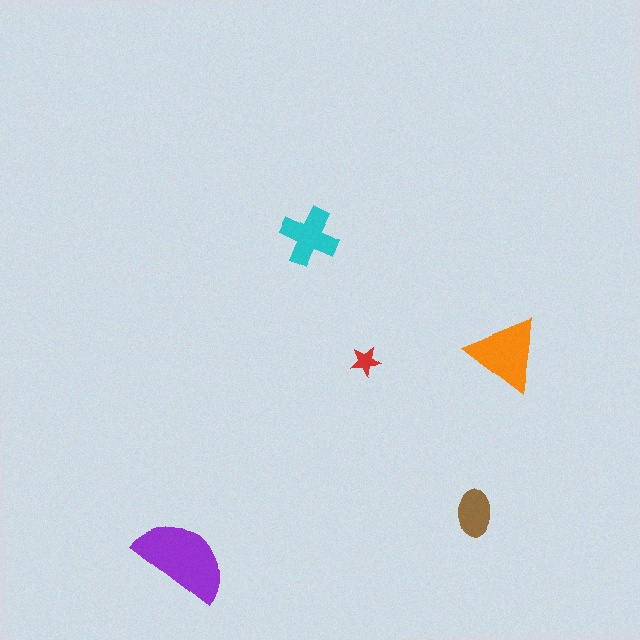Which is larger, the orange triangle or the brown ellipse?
The orange triangle.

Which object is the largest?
The purple semicircle.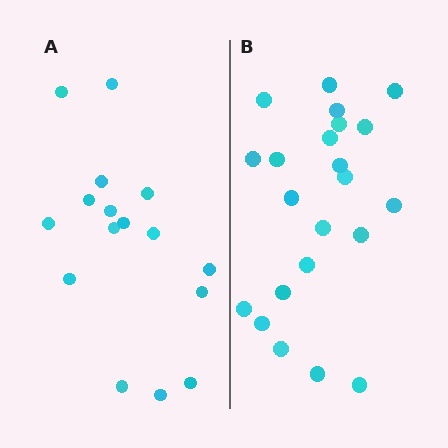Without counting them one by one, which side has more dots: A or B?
Region B (the right region) has more dots.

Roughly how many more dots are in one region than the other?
Region B has about 6 more dots than region A.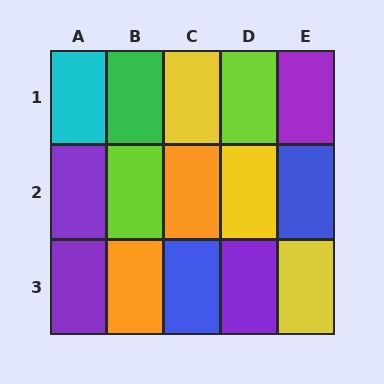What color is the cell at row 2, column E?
Blue.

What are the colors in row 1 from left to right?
Cyan, green, yellow, lime, purple.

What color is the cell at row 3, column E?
Yellow.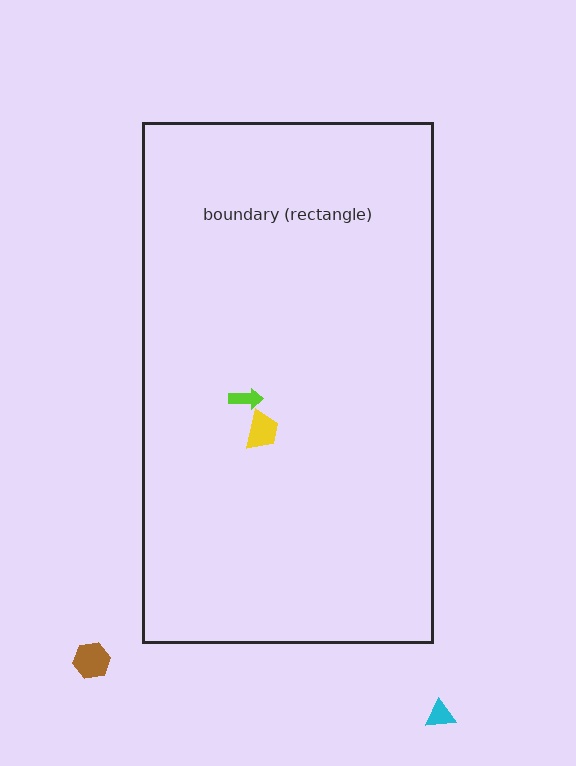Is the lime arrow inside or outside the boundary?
Inside.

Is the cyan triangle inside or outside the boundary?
Outside.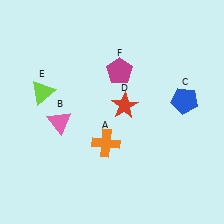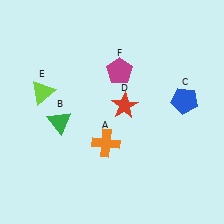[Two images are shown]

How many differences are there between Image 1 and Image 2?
There is 1 difference between the two images.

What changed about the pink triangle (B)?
In Image 1, B is pink. In Image 2, it changed to green.